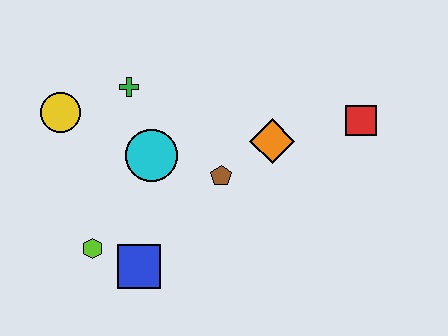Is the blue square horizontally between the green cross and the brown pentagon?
Yes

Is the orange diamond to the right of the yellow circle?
Yes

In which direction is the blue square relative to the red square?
The blue square is to the left of the red square.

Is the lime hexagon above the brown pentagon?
No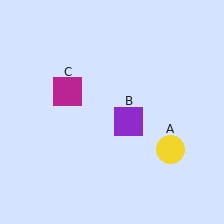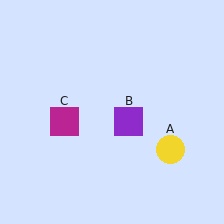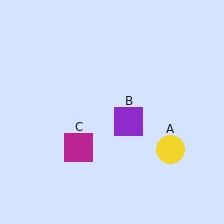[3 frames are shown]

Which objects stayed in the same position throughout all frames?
Yellow circle (object A) and purple square (object B) remained stationary.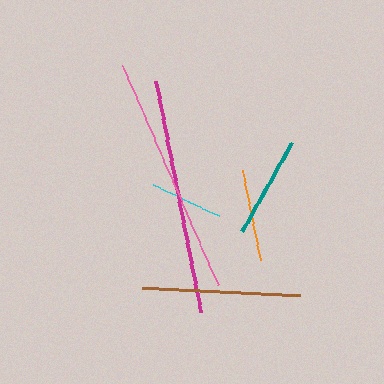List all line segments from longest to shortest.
From longest to shortest: pink, magenta, brown, teal, orange, cyan.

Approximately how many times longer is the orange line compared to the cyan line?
The orange line is approximately 1.3 times the length of the cyan line.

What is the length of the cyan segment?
The cyan segment is approximately 73 pixels long.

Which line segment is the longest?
The pink line is the longest at approximately 239 pixels.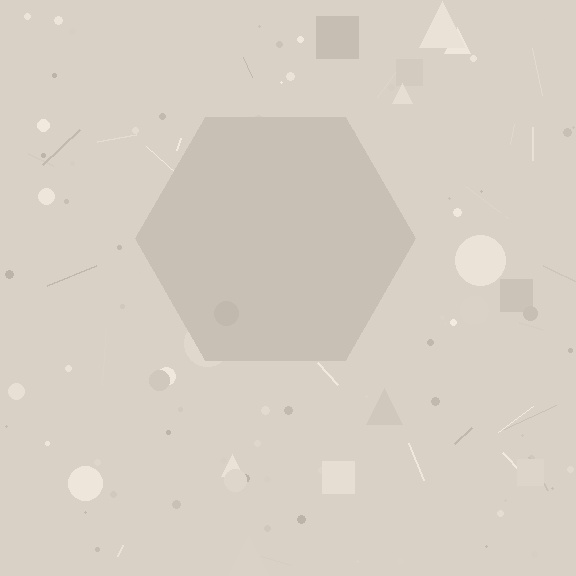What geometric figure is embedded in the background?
A hexagon is embedded in the background.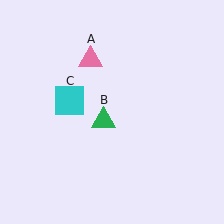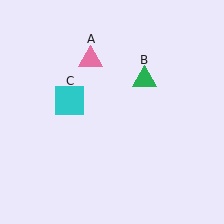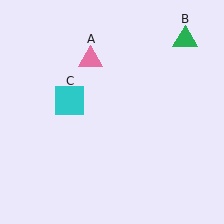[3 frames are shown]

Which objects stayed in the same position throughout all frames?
Pink triangle (object A) and cyan square (object C) remained stationary.